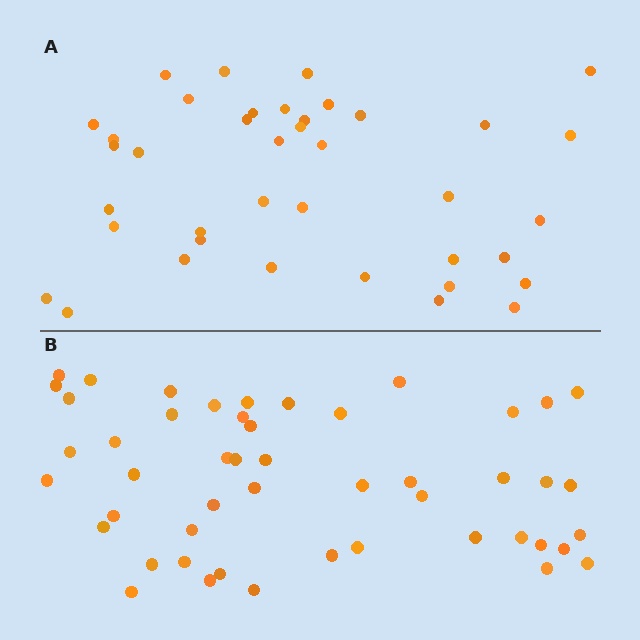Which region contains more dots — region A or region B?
Region B (the bottom region) has more dots.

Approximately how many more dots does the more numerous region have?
Region B has roughly 10 or so more dots than region A.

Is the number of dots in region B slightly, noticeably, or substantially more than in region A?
Region B has noticeably more, but not dramatically so. The ratio is roughly 1.3 to 1.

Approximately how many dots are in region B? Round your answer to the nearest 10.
About 50 dots. (The exact count is 49, which rounds to 50.)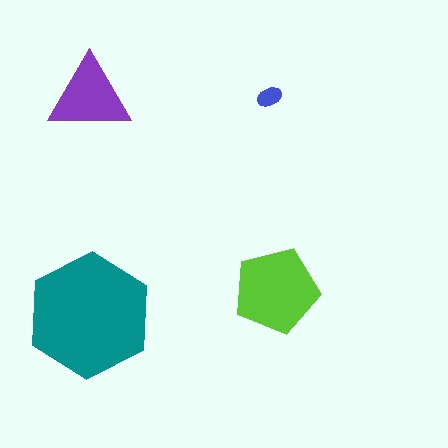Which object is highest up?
The purple triangle is topmost.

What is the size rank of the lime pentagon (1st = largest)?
2nd.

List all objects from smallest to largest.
The blue ellipse, the purple triangle, the lime pentagon, the teal hexagon.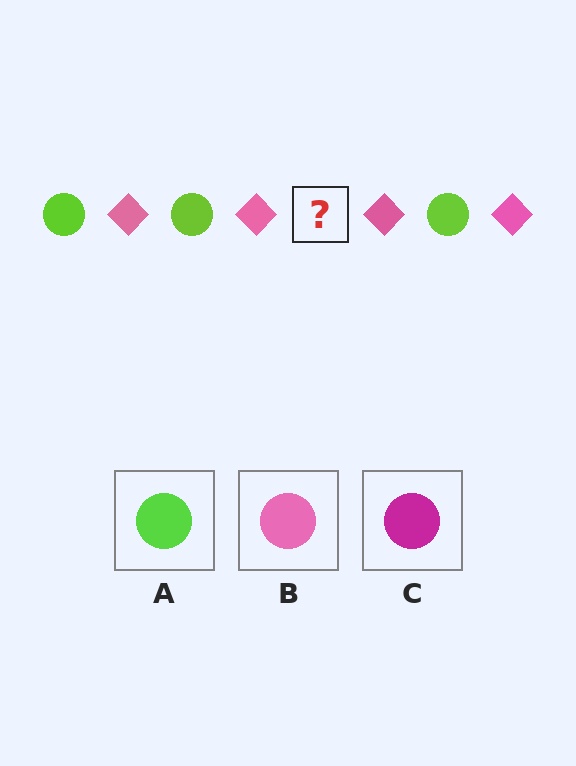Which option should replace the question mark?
Option A.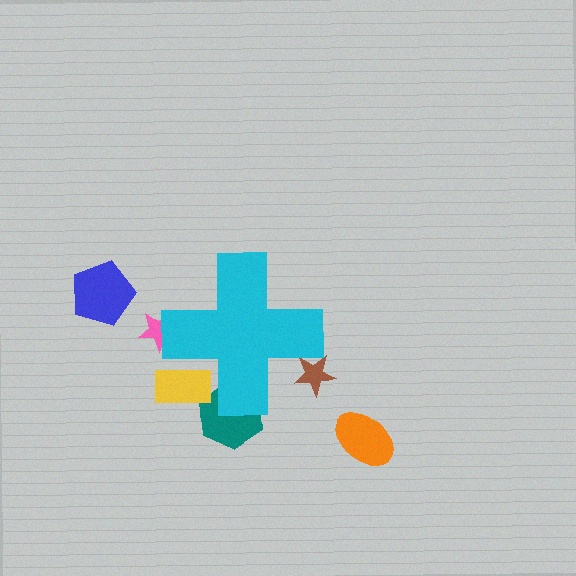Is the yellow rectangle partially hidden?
Yes, the yellow rectangle is partially hidden behind the cyan cross.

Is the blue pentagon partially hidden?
No, the blue pentagon is fully visible.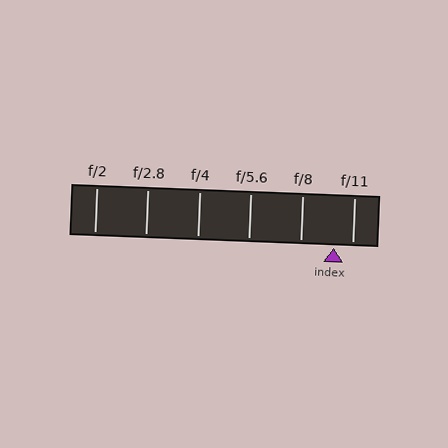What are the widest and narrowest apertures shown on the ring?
The widest aperture shown is f/2 and the narrowest is f/11.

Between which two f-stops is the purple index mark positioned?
The index mark is between f/8 and f/11.